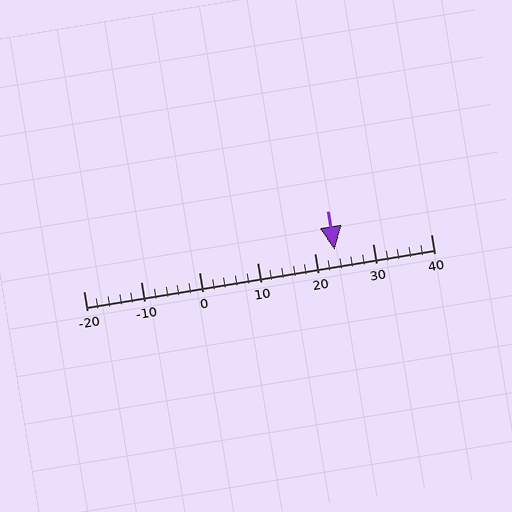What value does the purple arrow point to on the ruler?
The purple arrow points to approximately 23.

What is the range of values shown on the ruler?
The ruler shows values from -20 to 40.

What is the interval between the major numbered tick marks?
The major tick marks are spaced 10 units apart.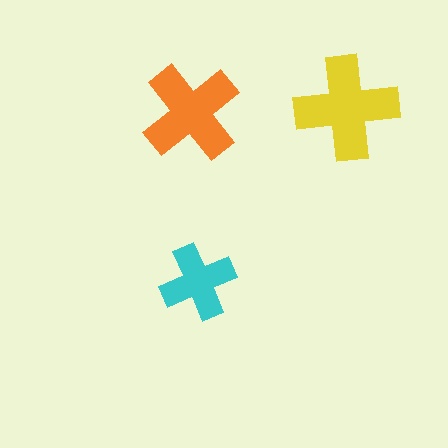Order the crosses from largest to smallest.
the yellow one, the orange one, the cyan one.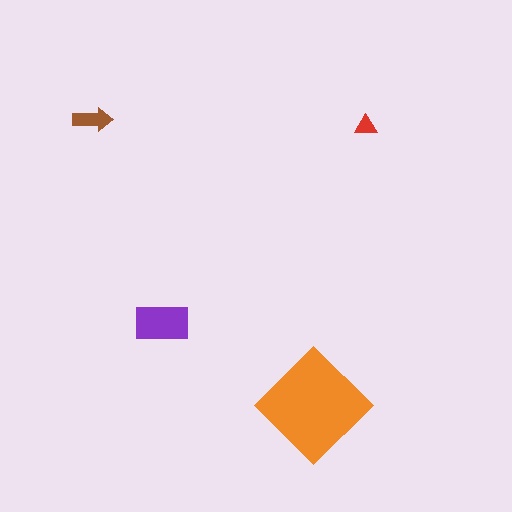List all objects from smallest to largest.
The red triangle, the brown arrow, the purple rectangle, the orange diamond.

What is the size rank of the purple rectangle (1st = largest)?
2nd.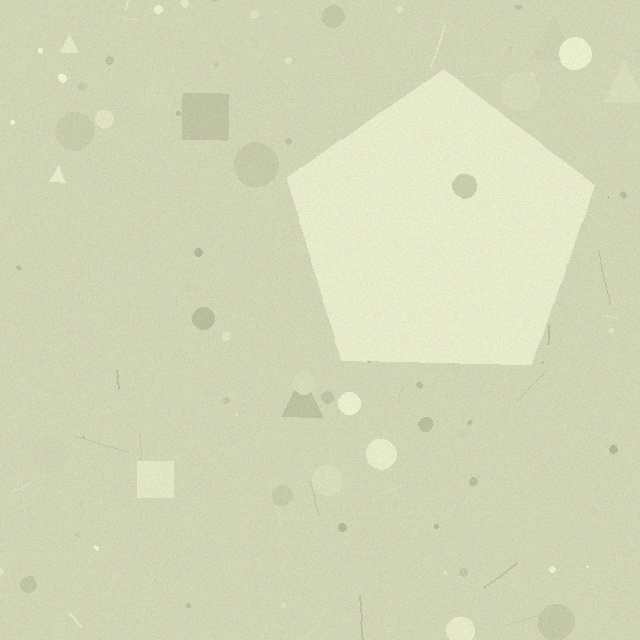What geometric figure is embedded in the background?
A pentagon is embedded in the background.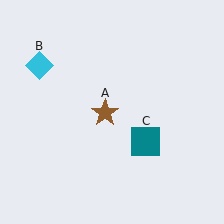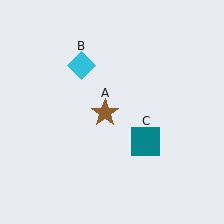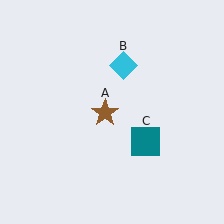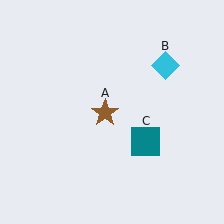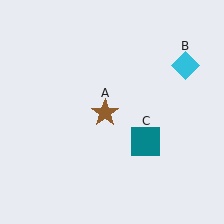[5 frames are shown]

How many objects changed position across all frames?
1 object changed position: cyan diamond (object B).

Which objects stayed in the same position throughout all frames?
Brown star (object A) and teal square (object C) remained stationary.